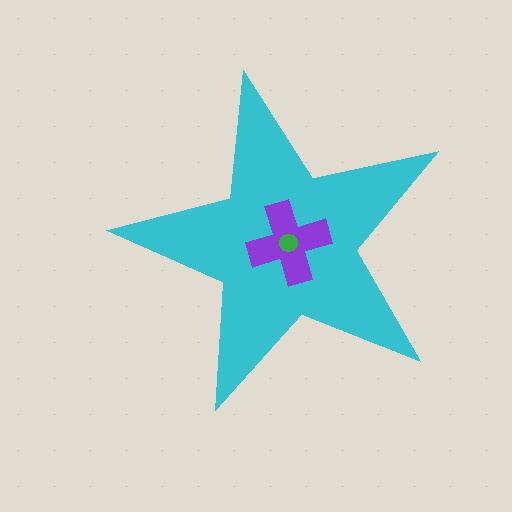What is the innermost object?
The green circle.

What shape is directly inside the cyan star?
The purple cross.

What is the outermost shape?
The cyan star.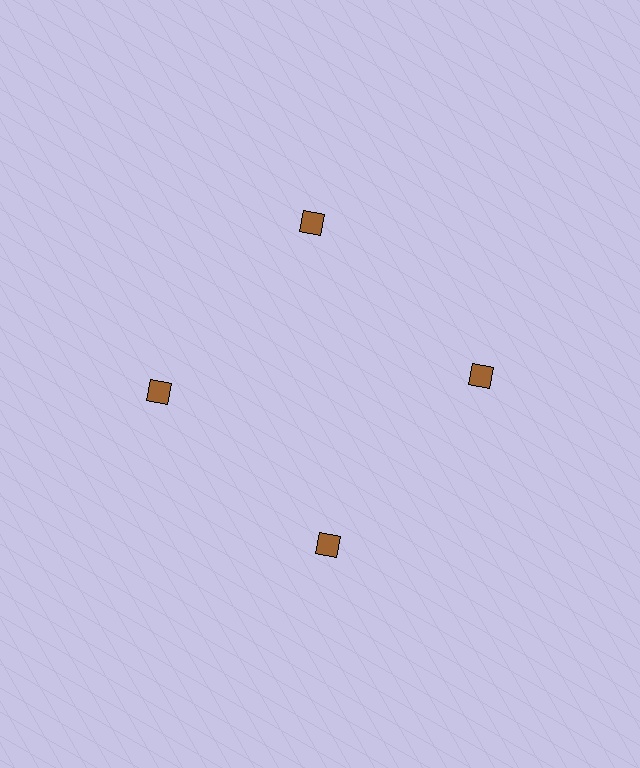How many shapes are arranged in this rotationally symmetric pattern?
There are 4 shapes, arranged in 4 groups of 1.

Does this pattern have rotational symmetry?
Yes, this pattern has 4-fold rotational symmetry. It looks the same after rotating 90 degrees around the center.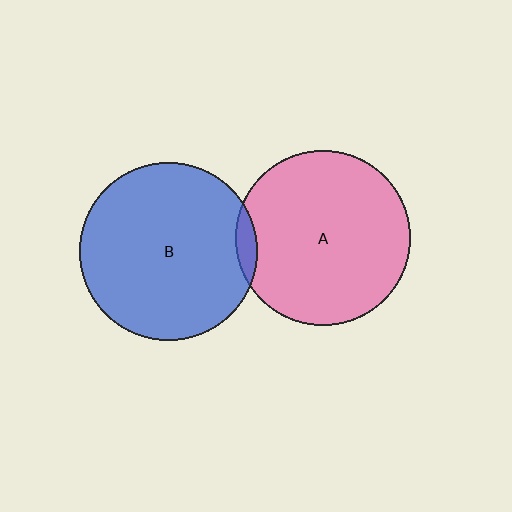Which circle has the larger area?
Circle B (blue).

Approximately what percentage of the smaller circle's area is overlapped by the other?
Approximately 5%.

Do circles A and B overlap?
Yes.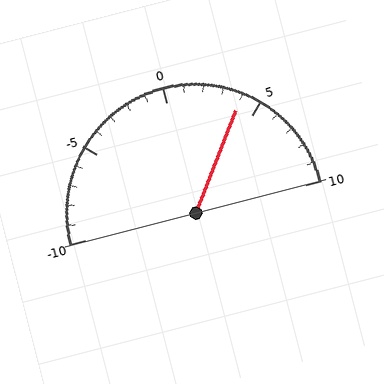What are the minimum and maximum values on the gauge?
The gauge ranges from -10 to 10.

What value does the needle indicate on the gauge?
The needle indicates approximately 4.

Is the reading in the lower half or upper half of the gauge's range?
The reading is in the upper half of the range (-10 to 10).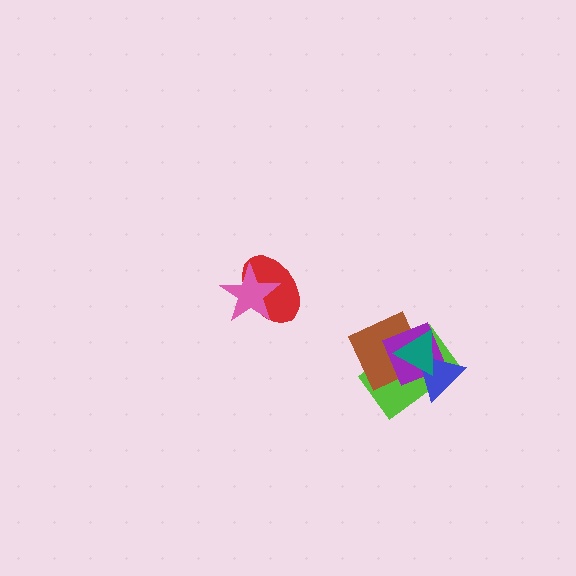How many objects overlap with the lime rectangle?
4 objects overlap with the lime rectangle.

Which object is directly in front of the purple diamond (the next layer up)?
The blue triangle is directly in front of the purple diamond.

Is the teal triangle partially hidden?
No, no other shape covers it.